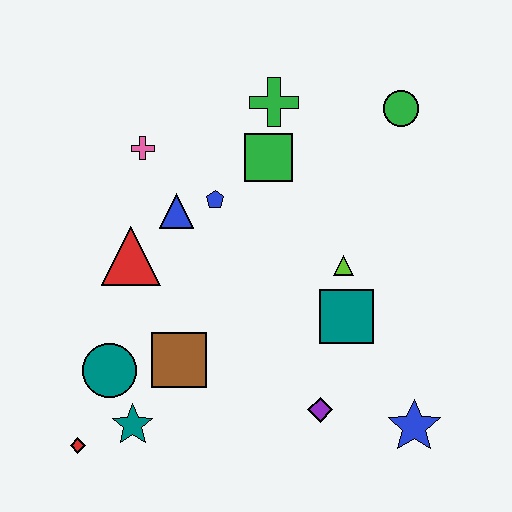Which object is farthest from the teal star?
The green circle is farthest from the teal star.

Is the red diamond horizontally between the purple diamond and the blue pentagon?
No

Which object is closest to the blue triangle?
The blue pentagon is closest to the blue triangle.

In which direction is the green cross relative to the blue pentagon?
The green cross is above the blue pentagon.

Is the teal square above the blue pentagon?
No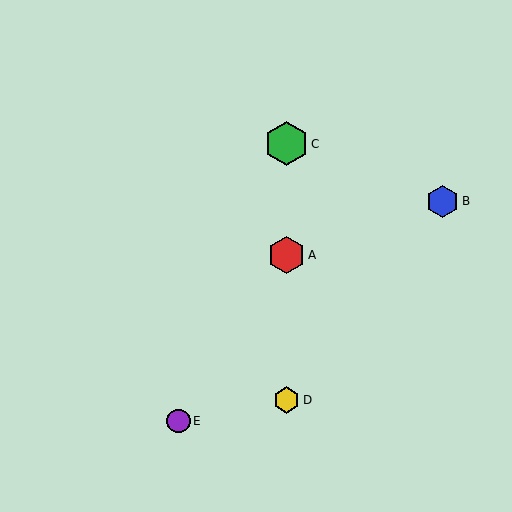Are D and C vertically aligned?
Yes, both are at x≈286.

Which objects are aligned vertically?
Objects A, C, D are aligned vertically.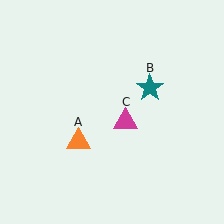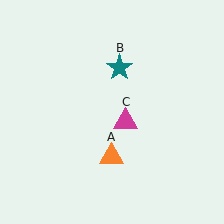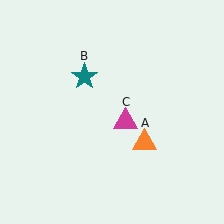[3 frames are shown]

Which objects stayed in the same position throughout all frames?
Magenta triangle (object C) remained stationary.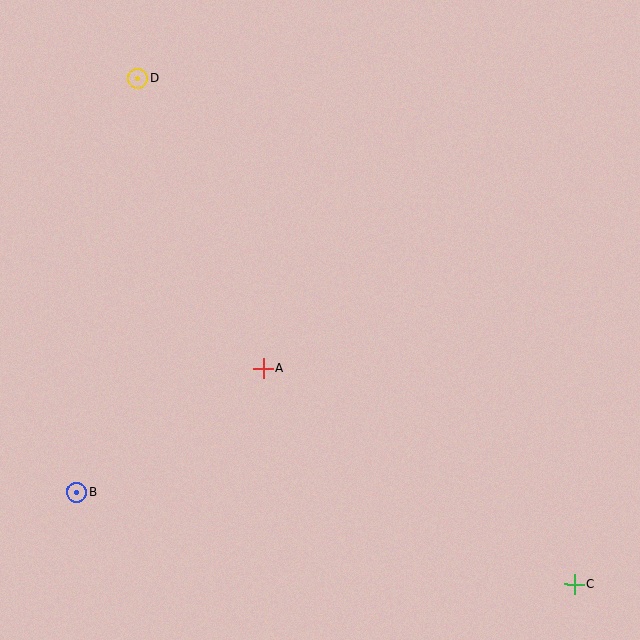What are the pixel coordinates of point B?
Point B is at (77, 492).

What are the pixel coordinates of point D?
Point D is at (138, 78).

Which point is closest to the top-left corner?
Point D is closest to the top-left corner.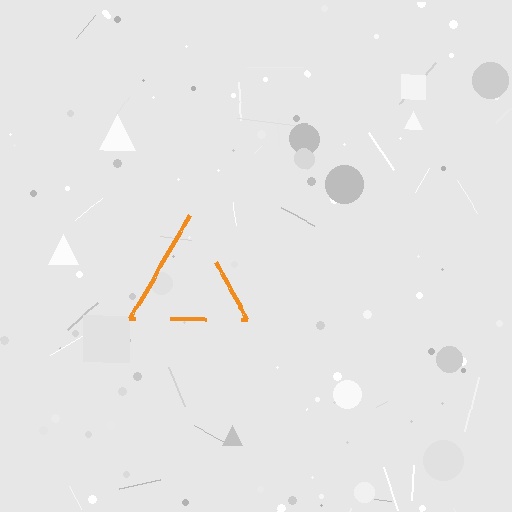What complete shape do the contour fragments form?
The contour fragments form a triangle.